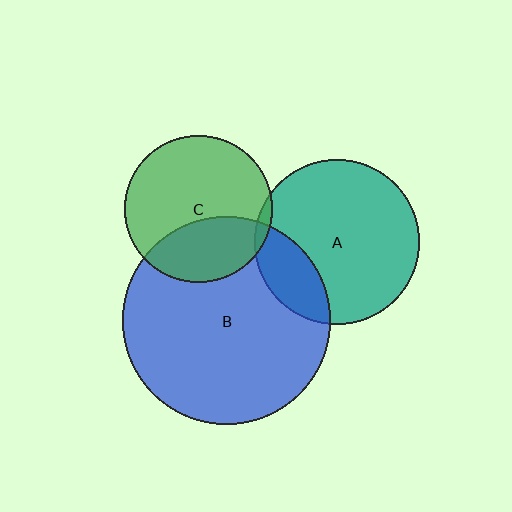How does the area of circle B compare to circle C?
Approximately 2.0 times.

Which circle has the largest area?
Circle B (blue).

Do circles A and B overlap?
Yes.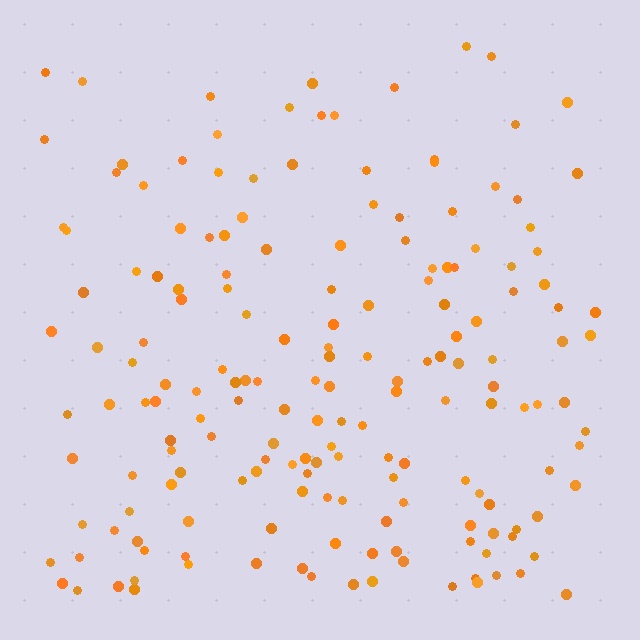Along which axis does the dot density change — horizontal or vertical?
Vertical.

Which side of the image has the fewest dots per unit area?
The top.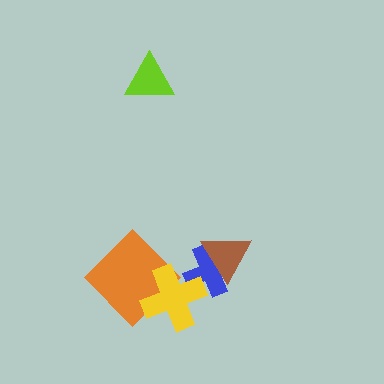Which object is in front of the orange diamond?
The yellow cross is in front of the orange diamond.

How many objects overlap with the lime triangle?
0 objects overlap with the lime triangle.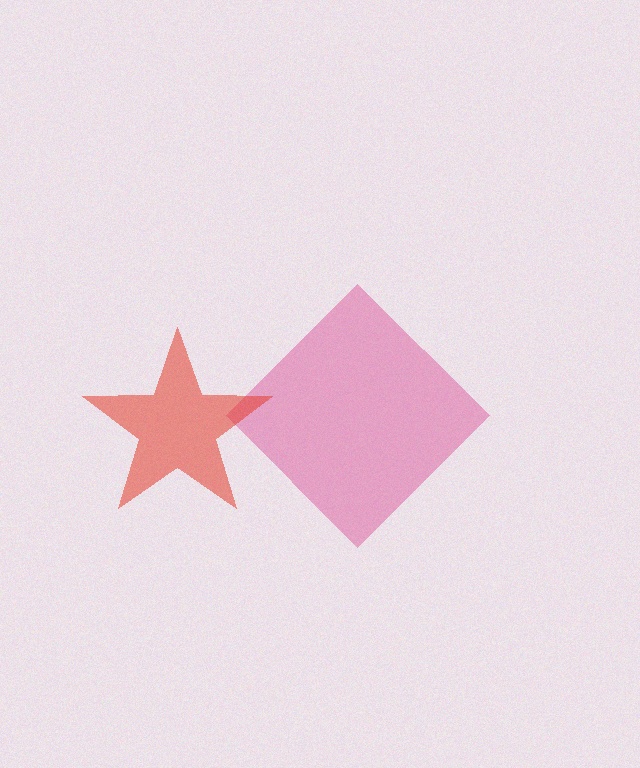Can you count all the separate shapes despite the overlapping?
Yes, there are 2 separate shapes.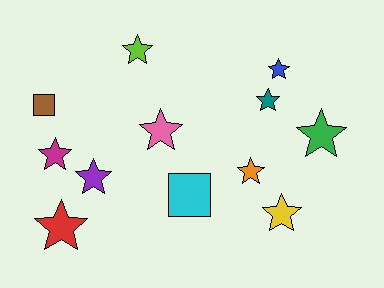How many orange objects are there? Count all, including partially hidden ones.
There is 1 orange object.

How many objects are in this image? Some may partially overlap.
There are 12 objects.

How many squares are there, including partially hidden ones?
There are 2 squares.